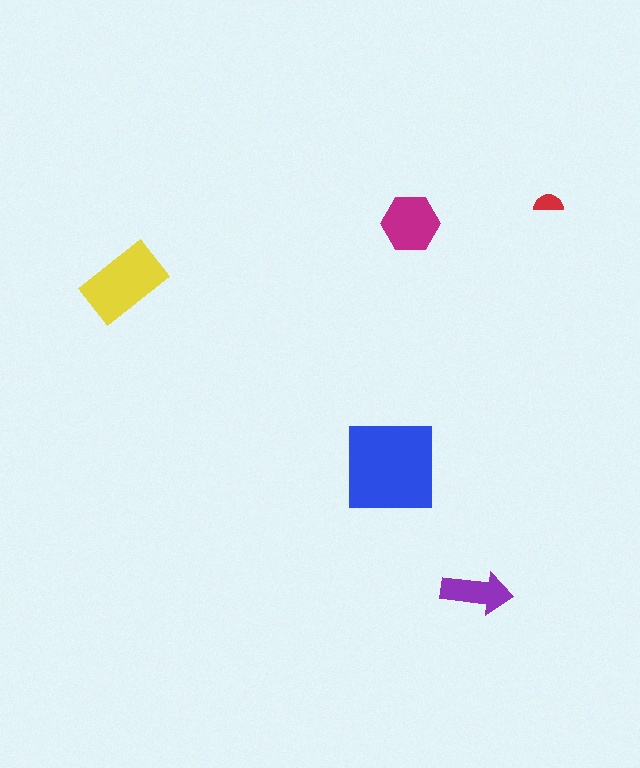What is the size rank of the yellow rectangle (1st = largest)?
2nd.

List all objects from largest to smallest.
The blue square, the yellow rectangle, the magenta hexagon, the purple arrow, the red semicircle.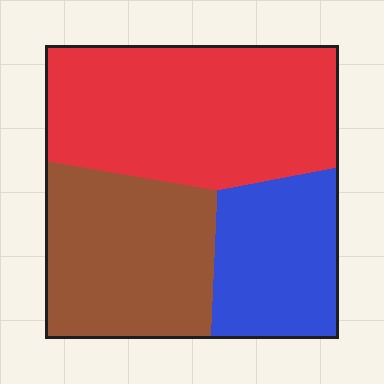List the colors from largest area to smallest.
From largest to smallest: red, brown, blue.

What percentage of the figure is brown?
Brown covers about 30% of the figure.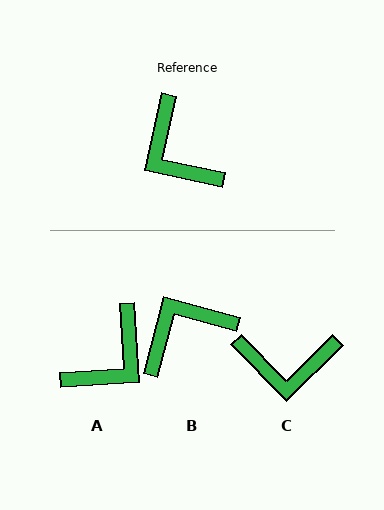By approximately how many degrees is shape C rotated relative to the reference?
Approximately 57 degrees counter-clockwise.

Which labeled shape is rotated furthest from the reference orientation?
A, about 106 degrees away.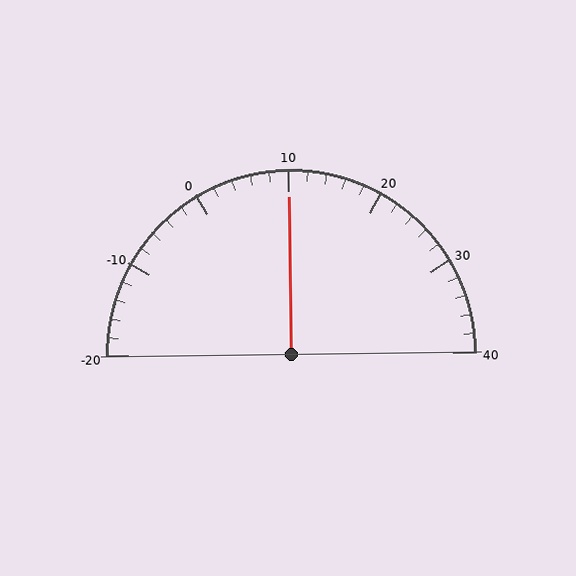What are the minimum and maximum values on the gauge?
The gauge ranges from -20 to 40.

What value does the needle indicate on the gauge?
The needle indicates approximately 10.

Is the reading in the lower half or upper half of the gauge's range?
The reading is in the upper half of the range (-20 to 40).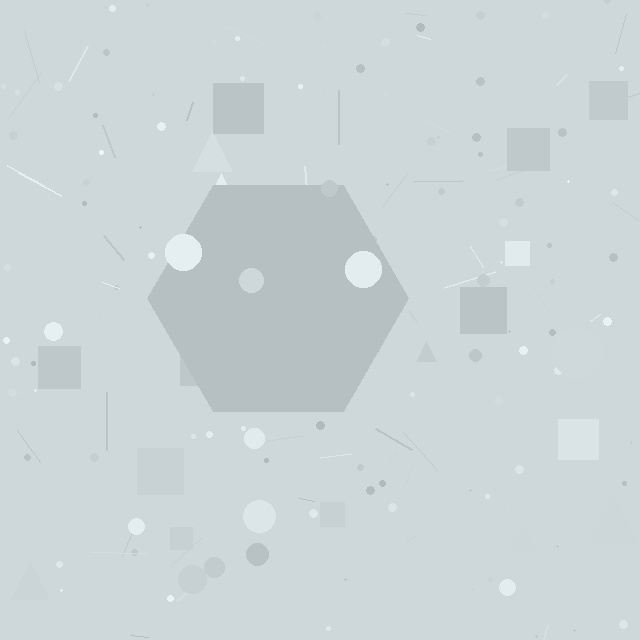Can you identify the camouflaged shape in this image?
The camouflaged shape is a hexagon.